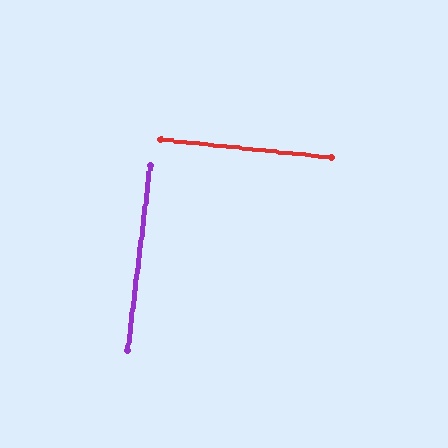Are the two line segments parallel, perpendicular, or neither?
Perpendicular — they meet at approximately 89°.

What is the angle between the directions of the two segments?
Approximately 89 degrees.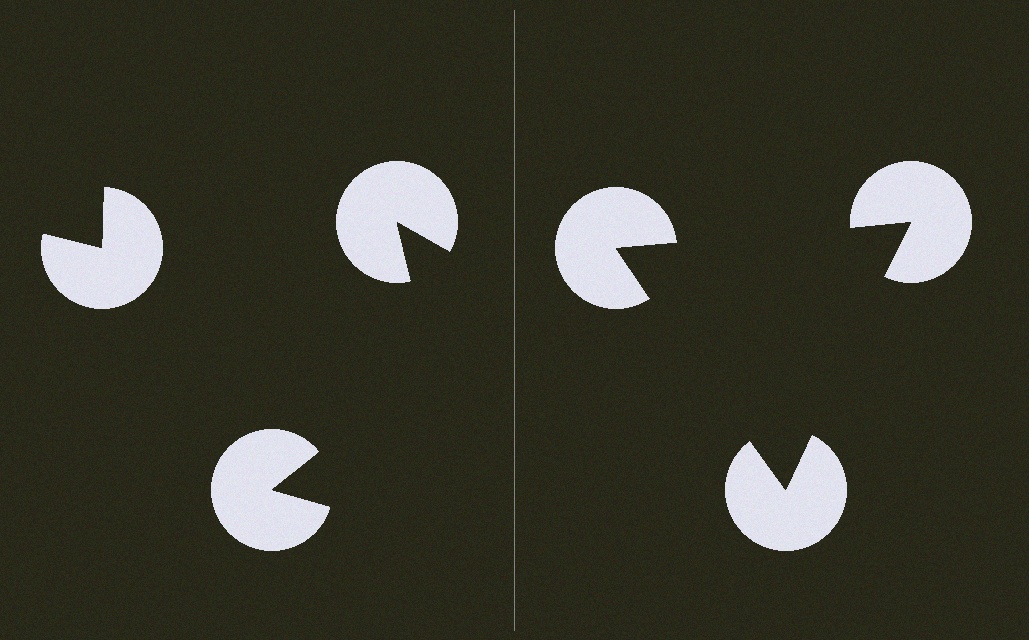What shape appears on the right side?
An illusory triangle.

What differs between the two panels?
The pac-man discs are positioned identically on both sides; only the wedge orientations differ. On the right they align to a triangle; on the left they are misaligned.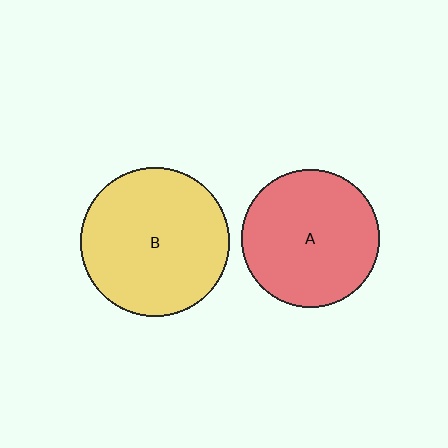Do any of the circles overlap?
No, none of the circles overlap.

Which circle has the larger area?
Circle B (yellow).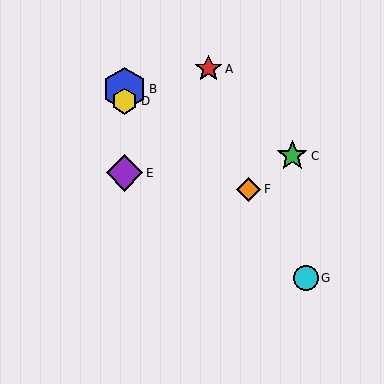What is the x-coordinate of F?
Object F is at x≈249.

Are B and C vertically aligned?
No, B is at x≈125 and C is at x≈292.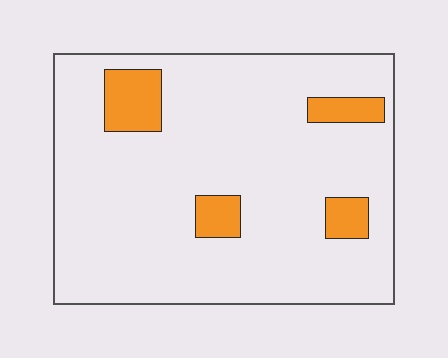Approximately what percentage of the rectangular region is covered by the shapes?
Approximately 10%.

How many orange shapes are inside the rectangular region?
4.